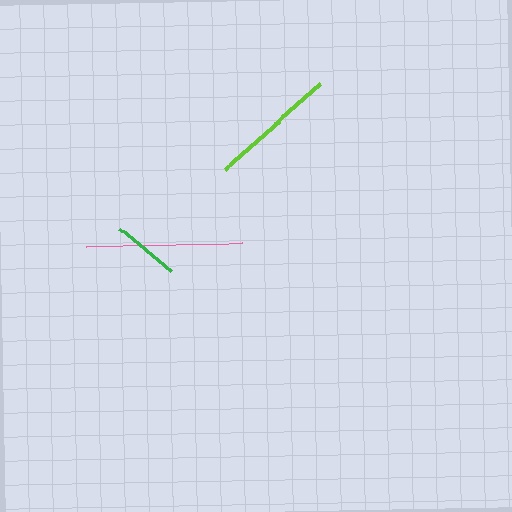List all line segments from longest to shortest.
From longest to shortest: pink, lime, green.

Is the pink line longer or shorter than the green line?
The pink line is longer than the green line.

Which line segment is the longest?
The pink line is the longest at approximately 156 pixels.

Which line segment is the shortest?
The green line is the shortest at approximately 67 pixels.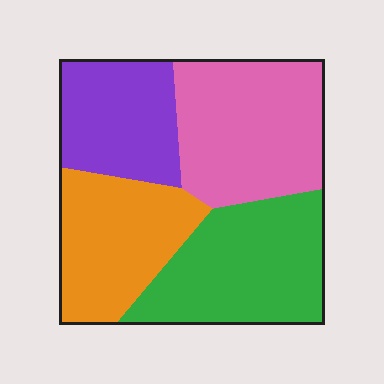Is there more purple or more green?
Green.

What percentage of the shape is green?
Green covers roughly 30% of the shape.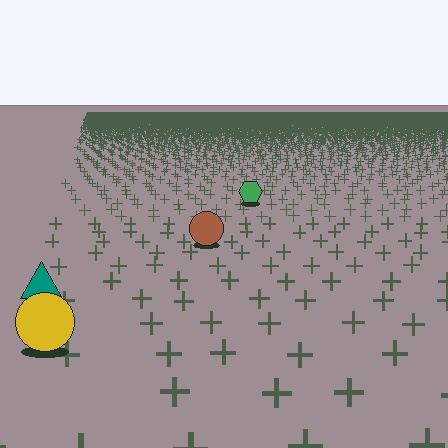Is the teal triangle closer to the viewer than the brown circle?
Yes. The teal triangle is closer — you can tell from the texture gradient: the ground texture is coarser near it.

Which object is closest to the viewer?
The yellow circle is closest. The texture marks near it are larger and more spread out.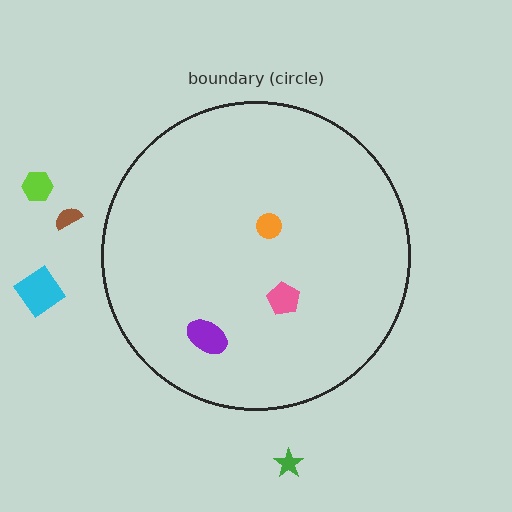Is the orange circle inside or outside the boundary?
Inside.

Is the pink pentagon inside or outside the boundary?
Inside.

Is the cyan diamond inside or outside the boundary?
Outside.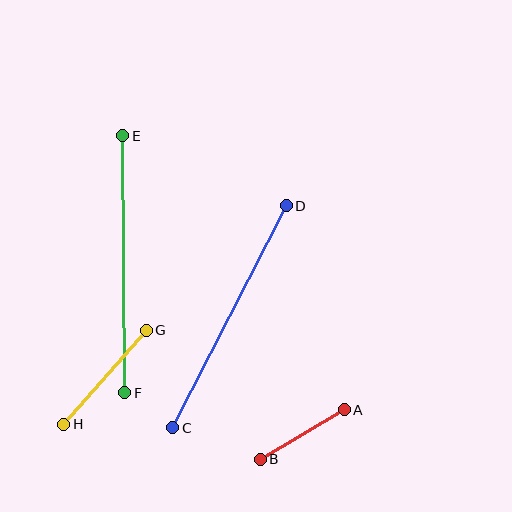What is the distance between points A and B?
The distance is approximately 98 pixels.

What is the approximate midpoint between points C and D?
The midpoint is at approximately (229, 317) pixels.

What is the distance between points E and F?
The distance is approximately 257 pixels.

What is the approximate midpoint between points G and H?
The midpoint is at approximately (105, 377) pixels.